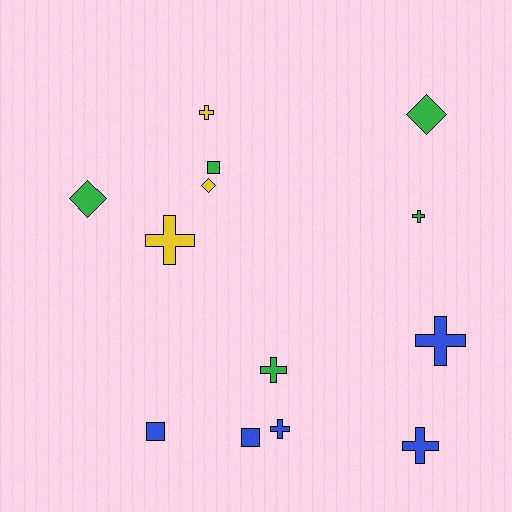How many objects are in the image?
There are 13 objects.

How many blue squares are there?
There are 2 blue squares.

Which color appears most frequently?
Blue, with 5 objects.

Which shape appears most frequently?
Cross, with 7 objects.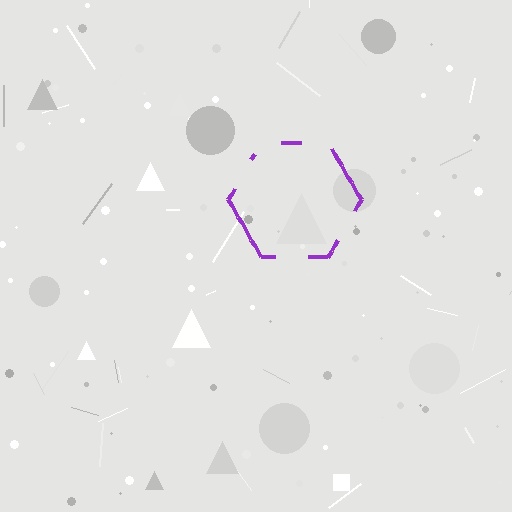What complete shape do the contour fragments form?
The contour fragments form a hexagon.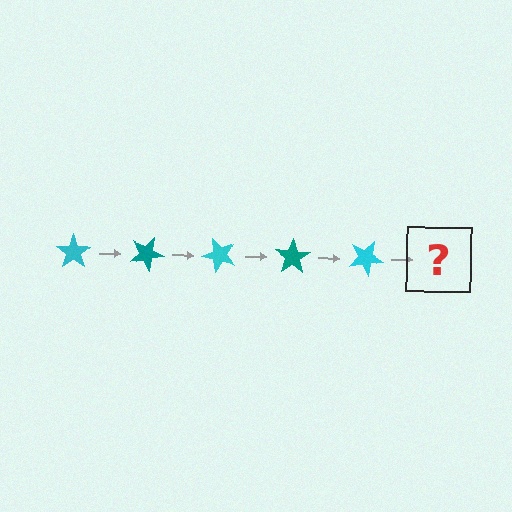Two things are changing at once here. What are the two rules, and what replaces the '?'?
The two rules are that it rotates 25 degrees each step and the color cycles through cyan and teal. The '?' should be a teal star, rotated 125 degrees from the start.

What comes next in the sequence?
The next element should be a teal star, rotated 125 degrees from the start.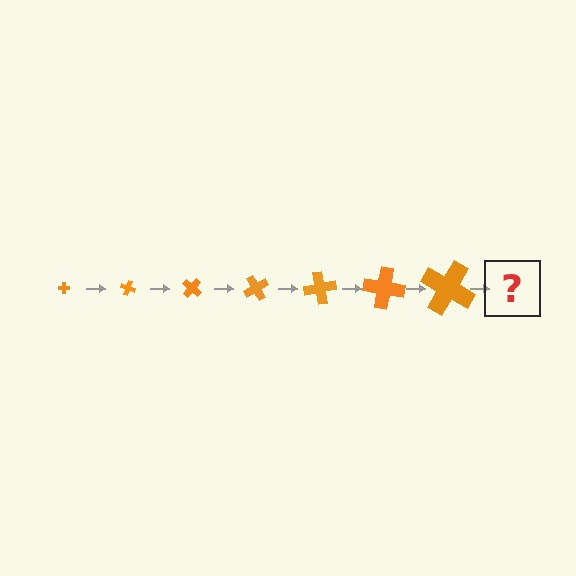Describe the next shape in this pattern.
It should be a cross, larger than the previous one and rotated 140 degrees from the start.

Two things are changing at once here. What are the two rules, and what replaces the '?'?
The two rules are that the cross grows larger each step and it rotates 20 degrees each step. The '?' should be a cross, larger than the previous one and rotated 140 degrees from the start.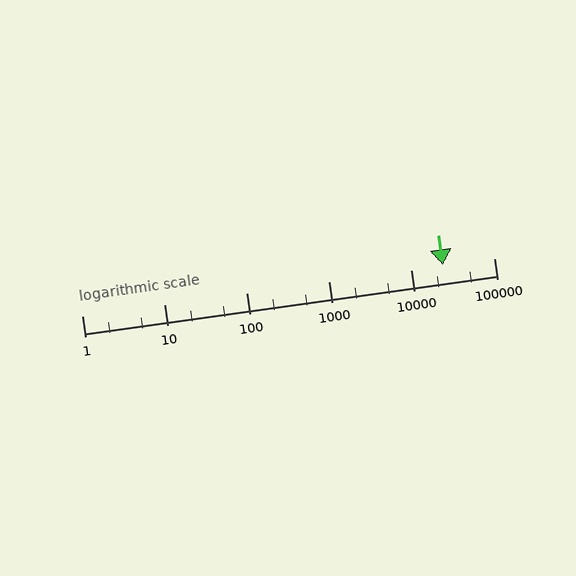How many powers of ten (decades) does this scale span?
The scale spans 5 decades, from 1 to 100000.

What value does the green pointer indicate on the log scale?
The pointer indicates approximately 24000.